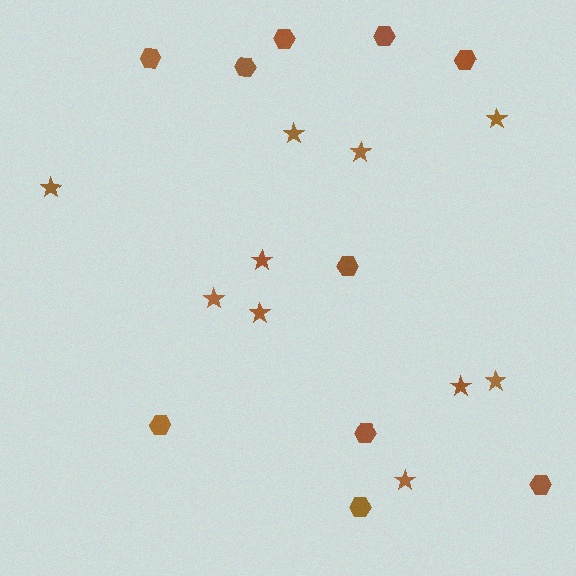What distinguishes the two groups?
There are 2 groups: one group of stars (10) and one group of hexagons (10).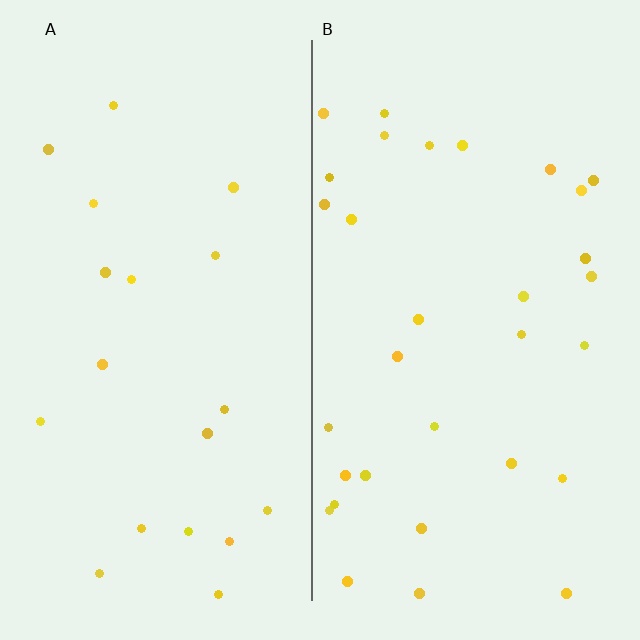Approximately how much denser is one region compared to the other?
Approximately 1.7× — region B over region A.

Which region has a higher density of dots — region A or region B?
B (the right).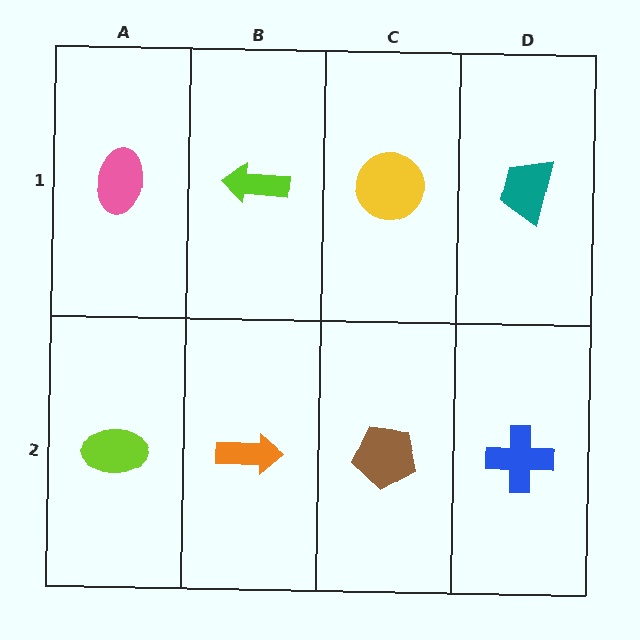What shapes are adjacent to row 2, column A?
A pink ellipse (row 1, column A), an orange arrow (row 2, column B).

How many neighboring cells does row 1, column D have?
2.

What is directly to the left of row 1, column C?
A lime arrow.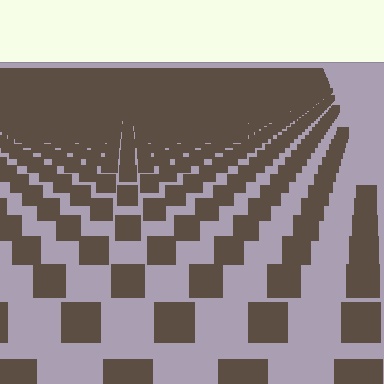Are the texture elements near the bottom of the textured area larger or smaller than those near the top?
Larger. Near the bottom, elements are closer to the viewer and appear at a bigger on-screen size.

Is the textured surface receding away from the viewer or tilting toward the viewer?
The surface is receding away from the viewer. Texture elements get smaller and denser toward the top.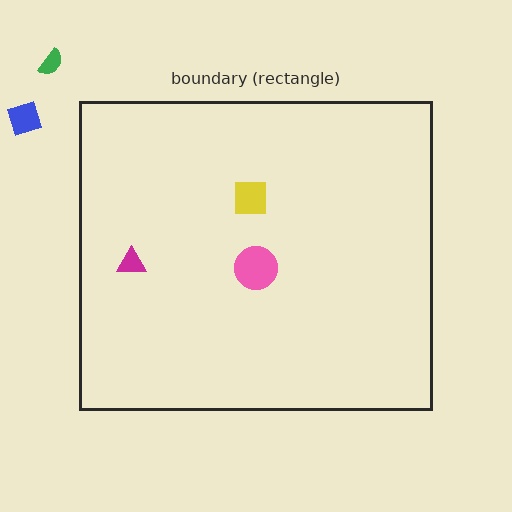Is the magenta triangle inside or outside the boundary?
Inside.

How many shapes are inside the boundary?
3 inside, 2 outside.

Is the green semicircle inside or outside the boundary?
Outside.